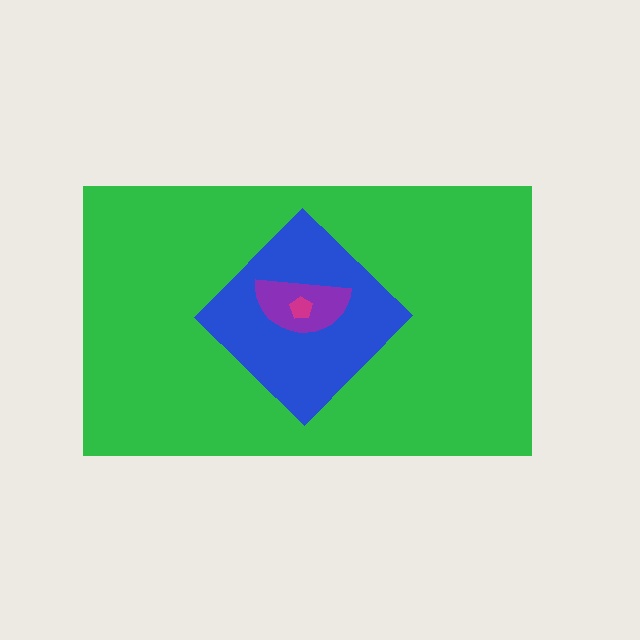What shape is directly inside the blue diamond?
The purple semicircle.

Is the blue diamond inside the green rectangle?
Yes.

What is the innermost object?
The magenta pentagon.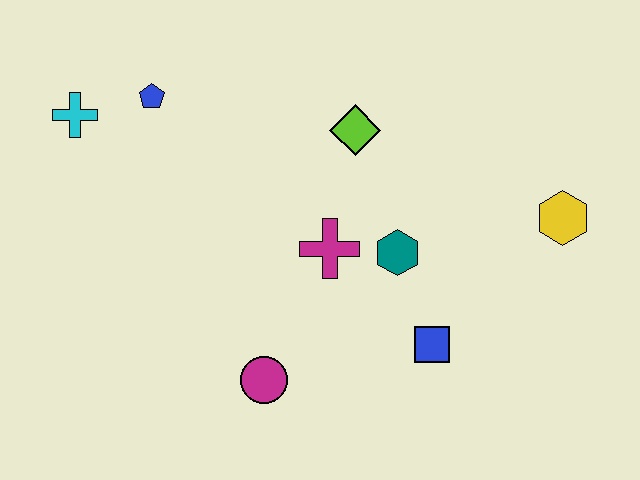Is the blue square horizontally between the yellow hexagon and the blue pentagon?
Yes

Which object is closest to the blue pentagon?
The cyan cross is closest to the blue pentagon.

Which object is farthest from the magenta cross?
The cyan cross is farthest from the magenta cross.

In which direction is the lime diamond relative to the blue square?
The lime diamond is above the blue square.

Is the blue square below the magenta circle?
No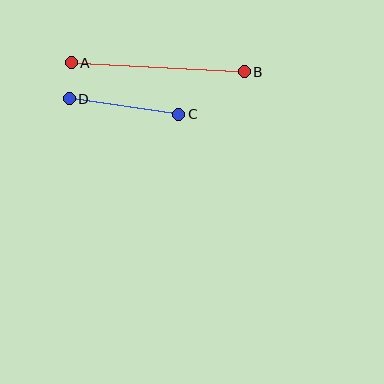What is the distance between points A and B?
The distance is approximately 173 pixels.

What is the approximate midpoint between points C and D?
The midpoint is at approximately (124, 106) pixels.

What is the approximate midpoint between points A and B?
The midpoint is at approximately (158, 67) pixels.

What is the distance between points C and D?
The distance is approximately 110 pixels.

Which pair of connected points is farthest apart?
Points A and B are farthest apart.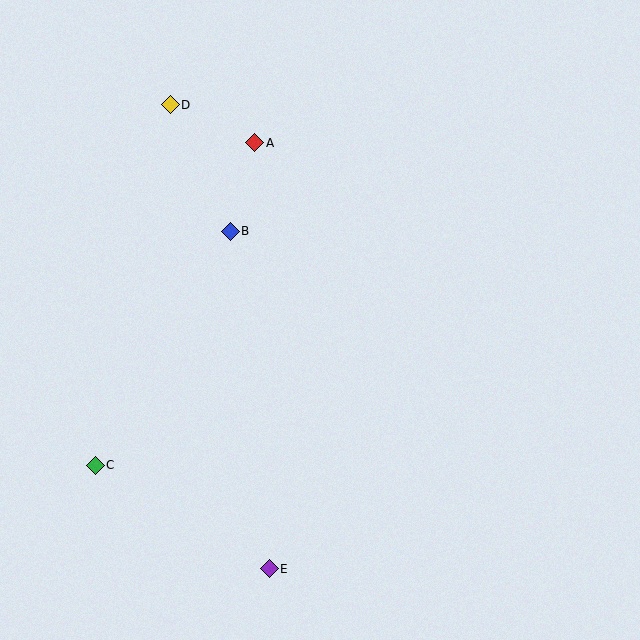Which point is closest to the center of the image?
Point B at (230, 231) is closest to the center.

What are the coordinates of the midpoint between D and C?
The midpoint between D and C is at (133, 285).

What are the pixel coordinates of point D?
Point D is at (170, 105).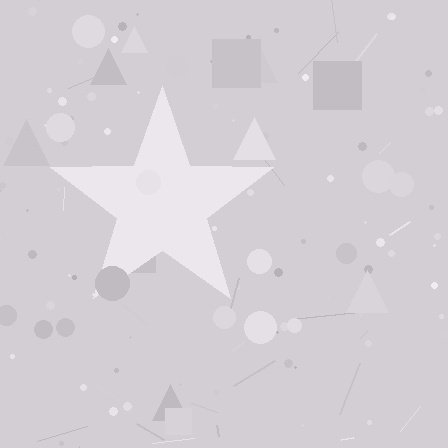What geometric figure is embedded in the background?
A star is embedded in the background.